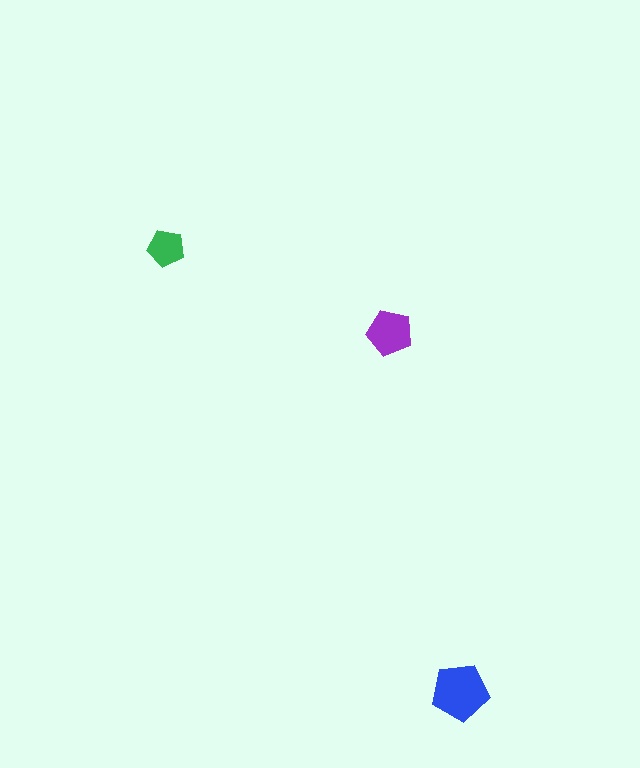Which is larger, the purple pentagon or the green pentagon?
The purple one.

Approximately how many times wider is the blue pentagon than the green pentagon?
About 1.5 times wider.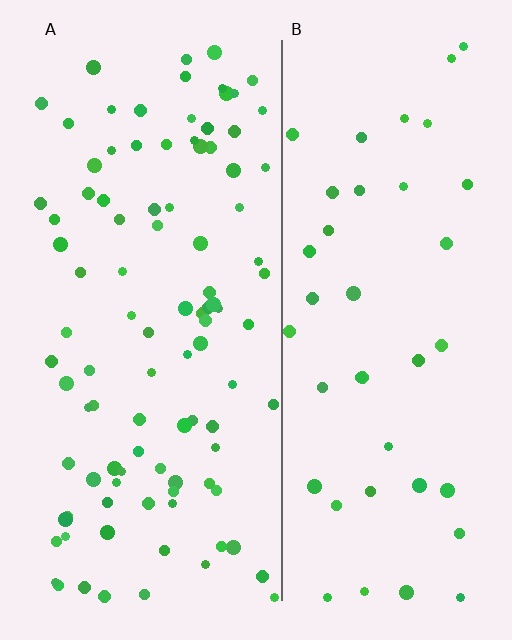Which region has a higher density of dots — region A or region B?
A (the left).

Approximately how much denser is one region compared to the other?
Approximately 2.4× — region A over region B.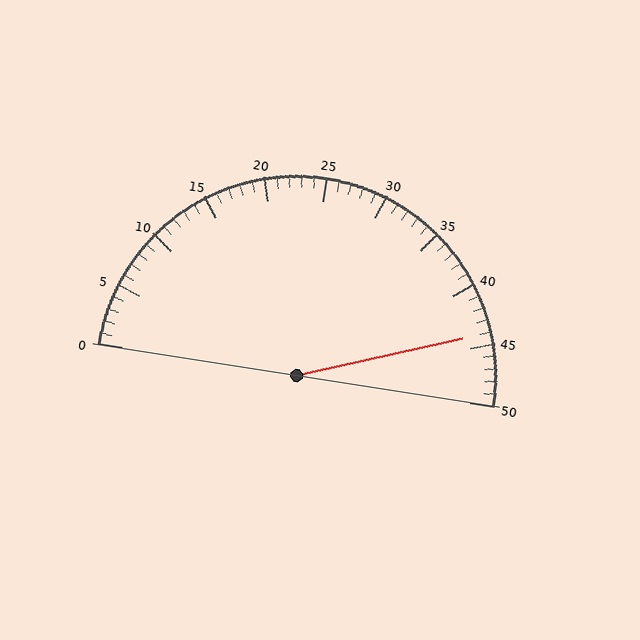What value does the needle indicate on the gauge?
The needle indicates approximately 44.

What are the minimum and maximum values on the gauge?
The gauge ranges from 0 to 50.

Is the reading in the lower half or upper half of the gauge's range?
The reading is in the upper half of the range (0 to 50).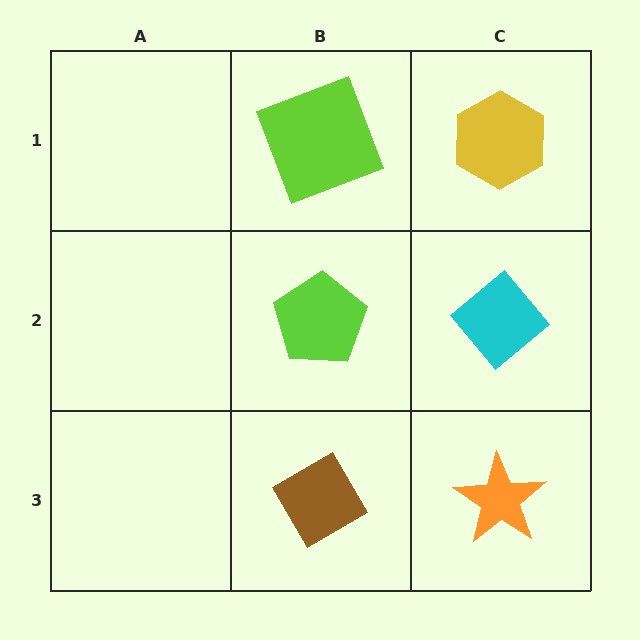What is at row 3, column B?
A brown diamond.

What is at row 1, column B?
A lime square.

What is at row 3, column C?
An orange star.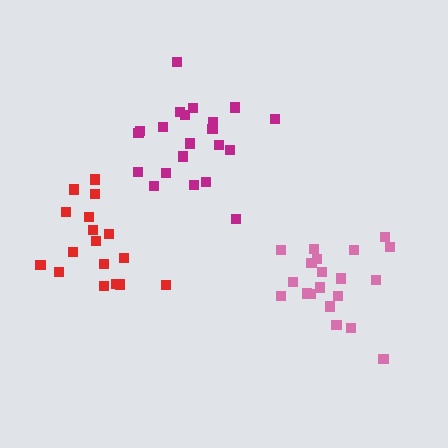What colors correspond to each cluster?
The clusters are colored: magenta, pink, red.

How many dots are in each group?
Group 1: 21 dots, Group 2: 20 dots, Group 3: 17 dots (58 total).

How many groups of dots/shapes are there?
There are 3 groups.